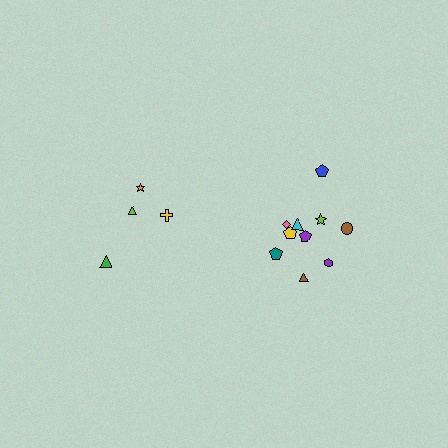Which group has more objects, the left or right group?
The right group.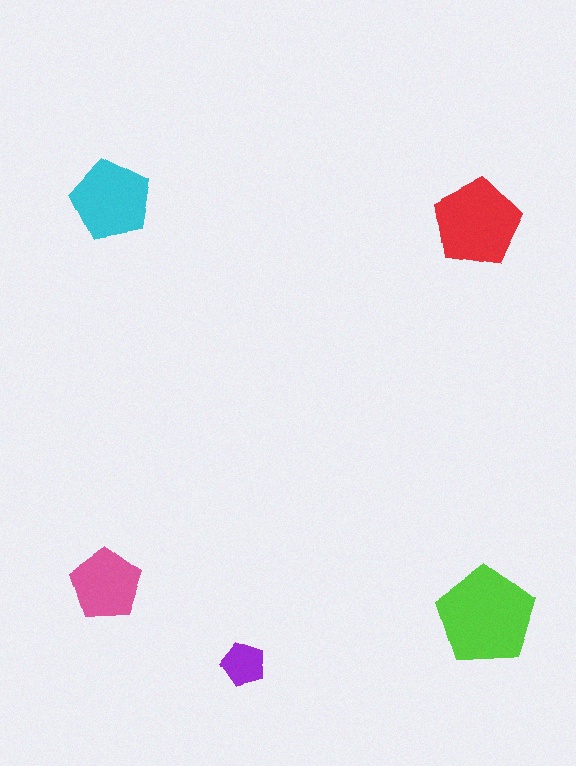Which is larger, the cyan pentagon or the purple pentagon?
The cyan one.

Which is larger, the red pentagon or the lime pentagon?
The lime one.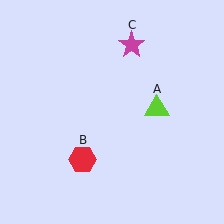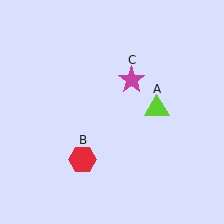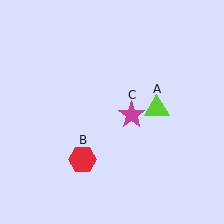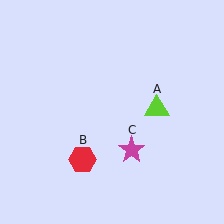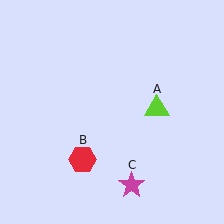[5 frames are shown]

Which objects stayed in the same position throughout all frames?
Lime triangle (object A) and red hexagon (object B) remained stationary.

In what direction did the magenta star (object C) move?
The magenta star (object C) moved down.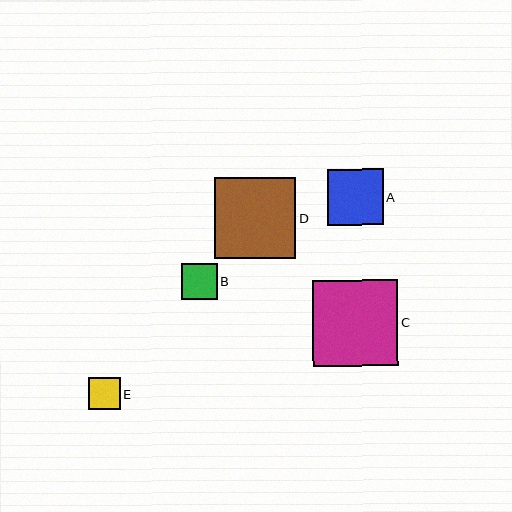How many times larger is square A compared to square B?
Square A is approximately 1.5 times the size of square B.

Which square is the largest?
Square C is the largest with a size of approximately 85 pixels.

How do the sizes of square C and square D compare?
Square C and square D are approximately the same size.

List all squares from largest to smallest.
From largest to smallest: C, D, A, B, E.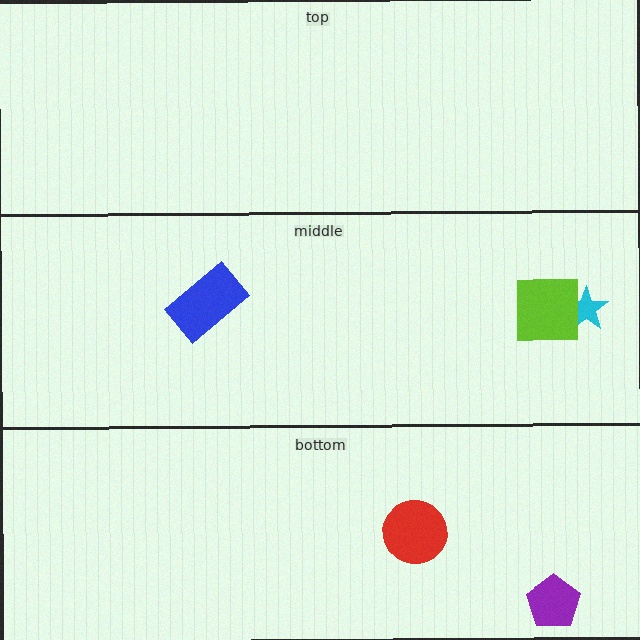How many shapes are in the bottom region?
2.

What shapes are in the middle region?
The cyan star, the blue rectangle, the lime square.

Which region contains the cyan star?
The middle region.